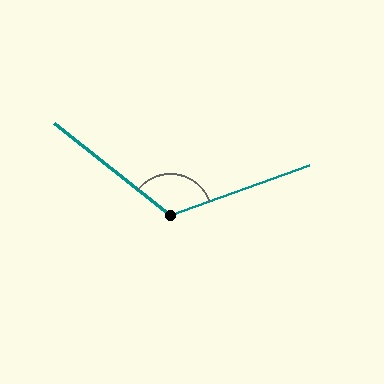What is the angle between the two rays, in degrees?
Approximately 122 degrees.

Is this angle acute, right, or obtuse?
It is obtuse.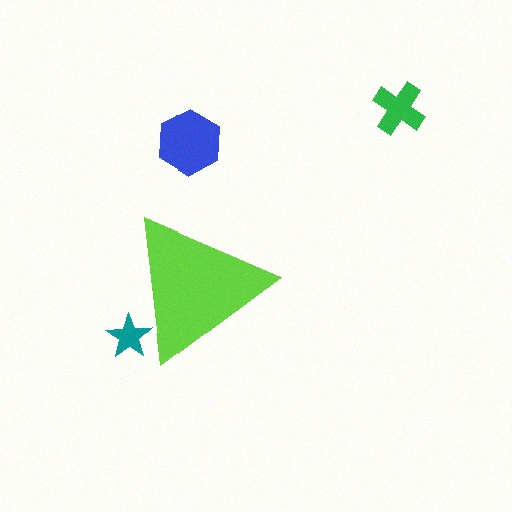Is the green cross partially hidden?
No, the green cross is fully visible.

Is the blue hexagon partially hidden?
No, the blue hexagon is fully visible.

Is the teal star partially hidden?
Yes, the teal star is partially hidden behind the lime triangle.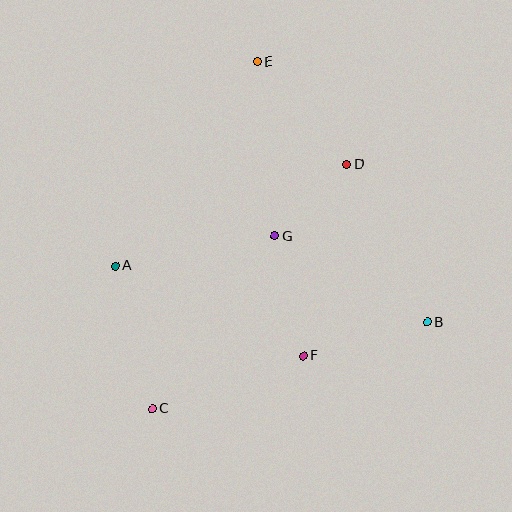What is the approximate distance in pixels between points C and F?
The distance between C and F is approximately 160 pixels.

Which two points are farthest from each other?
Points C and E are farthest from each other.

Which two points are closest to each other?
Points D and G are closest to each other.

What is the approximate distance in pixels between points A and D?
The distance between A and D is approximately 253 pixels.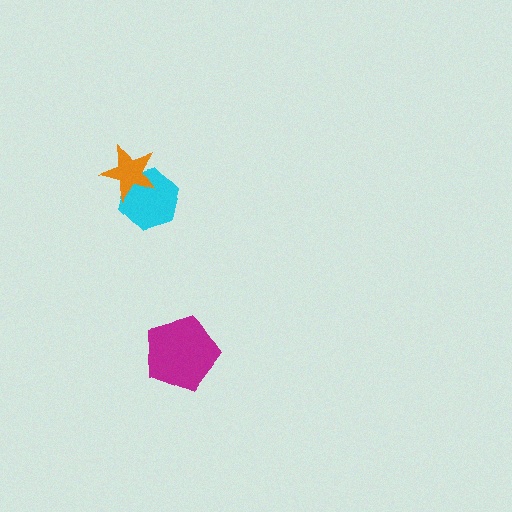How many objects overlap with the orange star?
1 object overlaps with the orange star.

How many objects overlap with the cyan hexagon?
1 object overlaps with the cyan hexagon.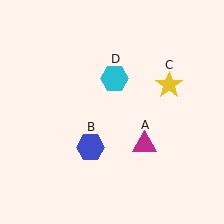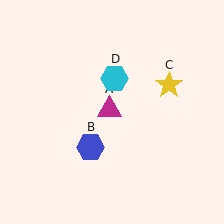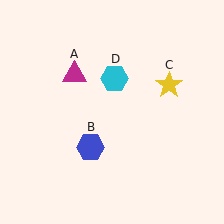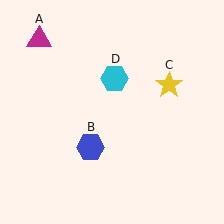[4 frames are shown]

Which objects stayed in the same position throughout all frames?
Blue hexagon (object B) and yellow star (object C) and cyan hexagon (object D) remained stationary.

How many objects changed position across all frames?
1 object changed position: magenta triangle (object A).